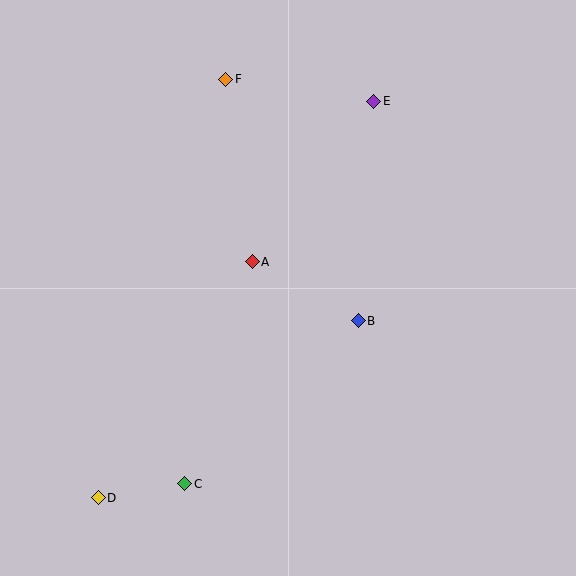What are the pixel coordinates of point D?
Point D is at (98, 498).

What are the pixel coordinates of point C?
Point C is at (185, 484).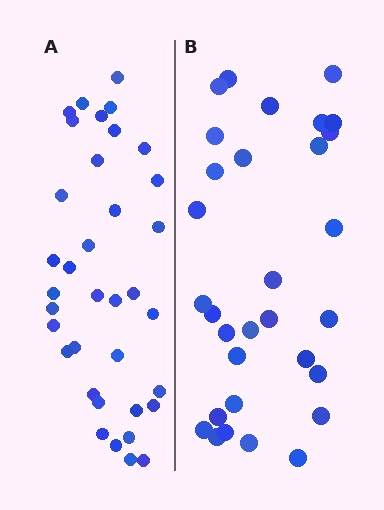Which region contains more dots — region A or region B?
Region A (the left region) has more dots.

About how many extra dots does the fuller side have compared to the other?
Region A has about 5 more dots than region B.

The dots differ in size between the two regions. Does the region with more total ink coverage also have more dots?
No. Region B has more total ink coverage because its dots are larger, but region A actually contains more individual dots. Total area can be misleading — the number of items is what matters here.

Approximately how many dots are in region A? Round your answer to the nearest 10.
About 40 dots. (The exact count is 36, which rounds to 40.)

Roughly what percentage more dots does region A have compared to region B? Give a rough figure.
About 15% more.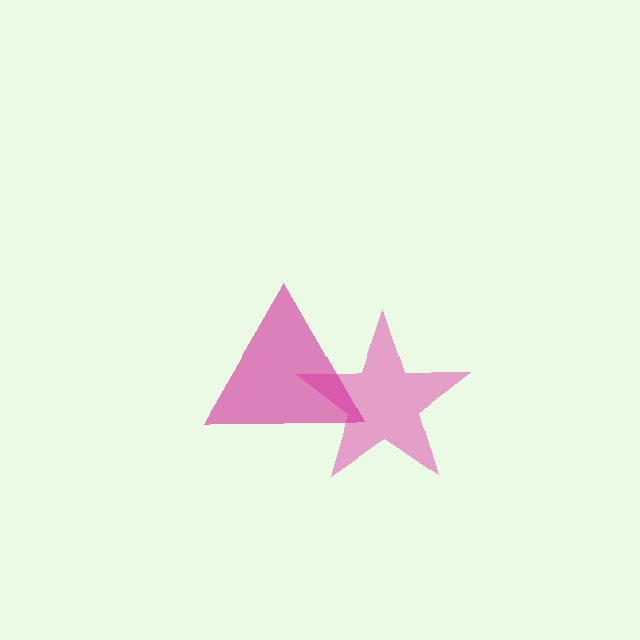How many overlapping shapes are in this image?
There are 2 overlapping shapes in the image.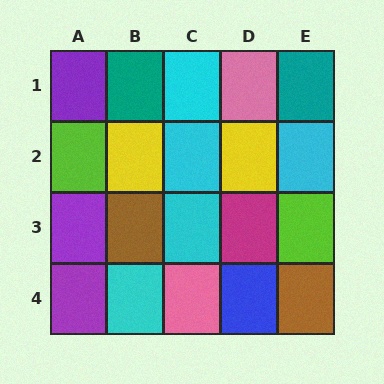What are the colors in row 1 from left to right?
Purple, teal, cyan, pink, teal.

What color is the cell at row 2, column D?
Yellow.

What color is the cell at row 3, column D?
Magenta.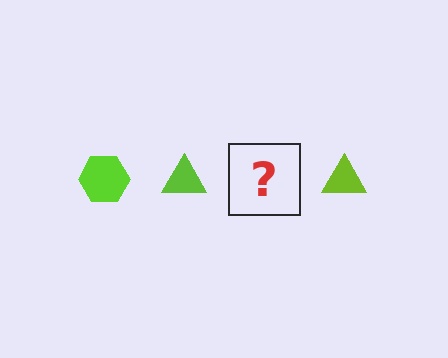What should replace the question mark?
The question mark should be replaced with a lime hexagon.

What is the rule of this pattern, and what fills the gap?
The rule is that the pattern cycles through hexagon, triangle shapes in lime. The gap should be filled with a lime hexagon.